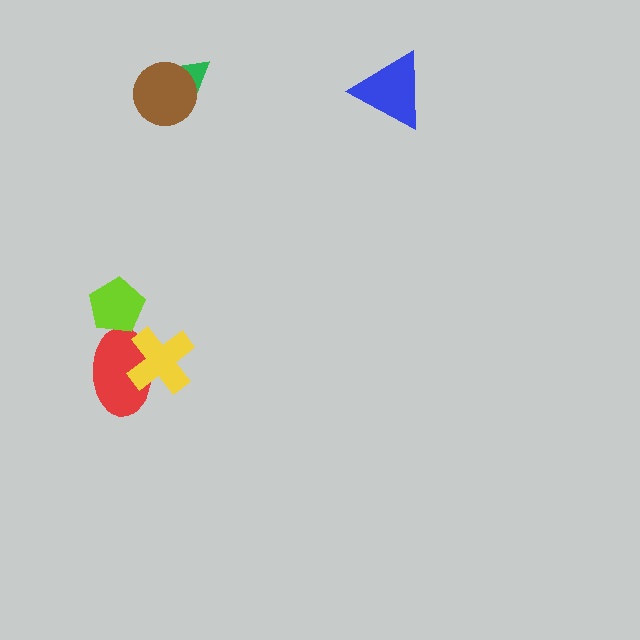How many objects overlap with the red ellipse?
2 objects overlap with the red ellipse.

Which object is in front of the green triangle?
The brown circle is in front of the green triangle.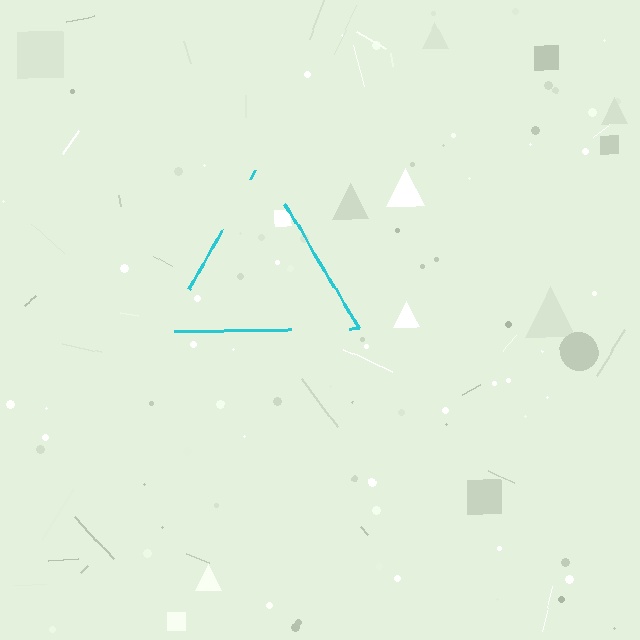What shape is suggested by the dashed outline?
The dashed outline suggests a triangle.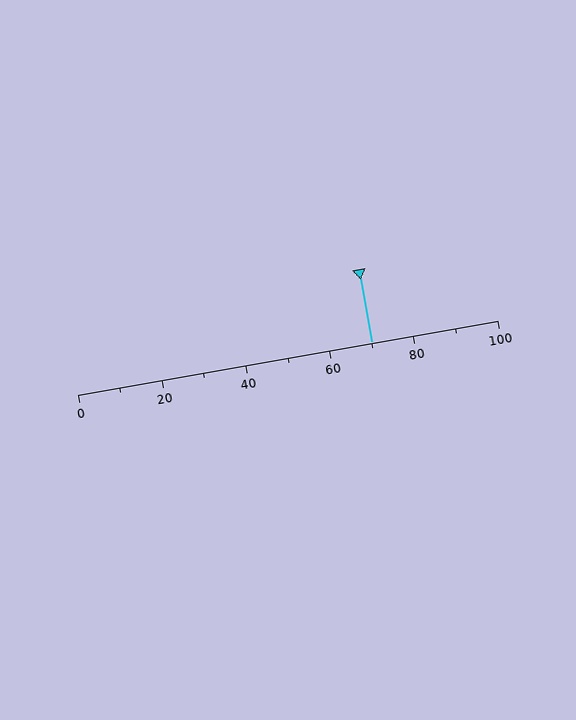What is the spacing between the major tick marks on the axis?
The major ticks are spaced 20 apart.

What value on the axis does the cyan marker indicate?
The marker indicates approximately 70.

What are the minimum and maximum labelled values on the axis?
The axis runs from 0 to 100.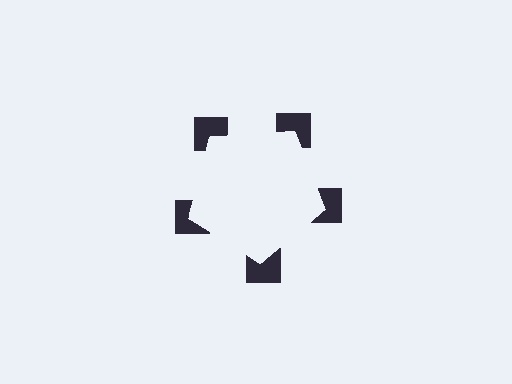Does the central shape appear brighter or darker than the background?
It typically appears slightly brighter than the background, even though no actual brightness change is drawn.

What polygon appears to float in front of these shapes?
An illusory pentagon — its edges are inferred from the aligned wedge cuts in the notched squares, not physically drawn.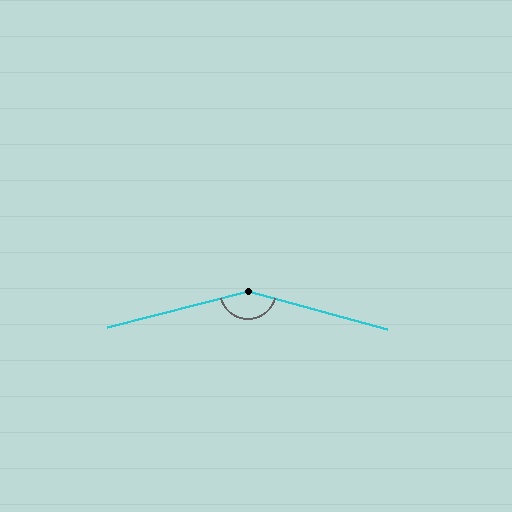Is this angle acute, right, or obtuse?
It is obtuse.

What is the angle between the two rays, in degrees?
Approximately 150 degrees.